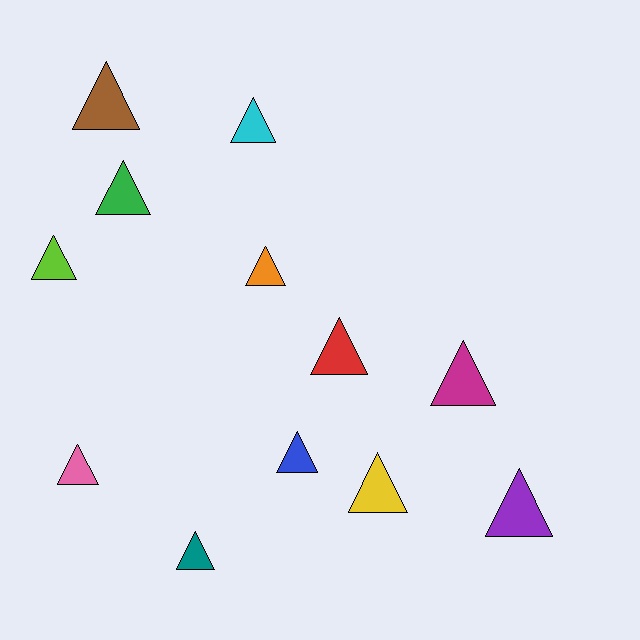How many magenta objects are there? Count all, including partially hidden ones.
There is 1 magenta object.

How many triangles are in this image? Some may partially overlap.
There are 12 triangles.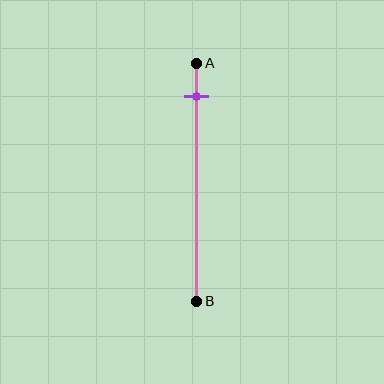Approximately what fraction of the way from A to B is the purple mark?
The purple mark is approximately 15% of the way from A to B.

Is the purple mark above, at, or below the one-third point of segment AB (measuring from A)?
The purple mark is above the one-third point of segment AB.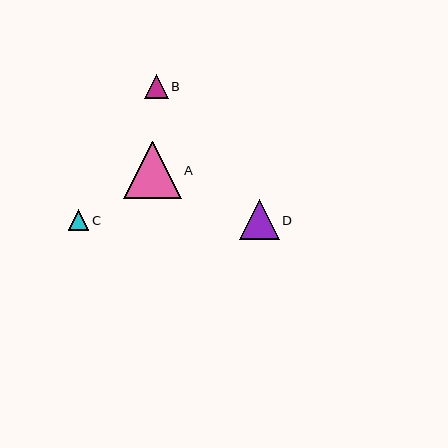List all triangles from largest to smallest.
From largest to smallest: A, D, B, C.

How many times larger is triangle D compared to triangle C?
Triangle D is approximately 1.9 times the size of triangle C.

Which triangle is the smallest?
Triangle C is the smallest with a size of approximately 21 pixels.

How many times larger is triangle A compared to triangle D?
Triangle A is approximately 1.4 times the size of triangle D.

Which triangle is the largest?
Triangle A is the largest with a size of approximately 58 pixels.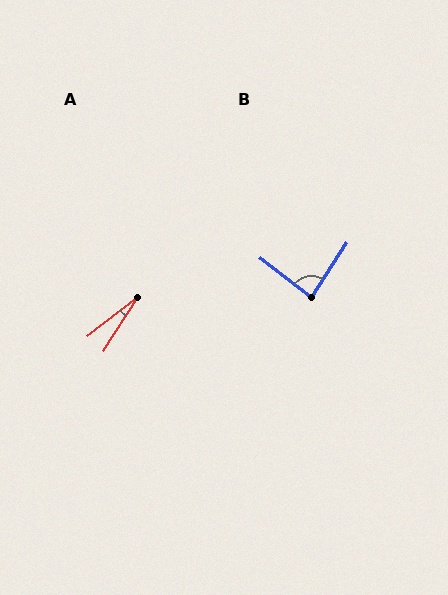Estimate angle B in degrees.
Approximately 85 degrees.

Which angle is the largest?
B, at approximately 85 degrees.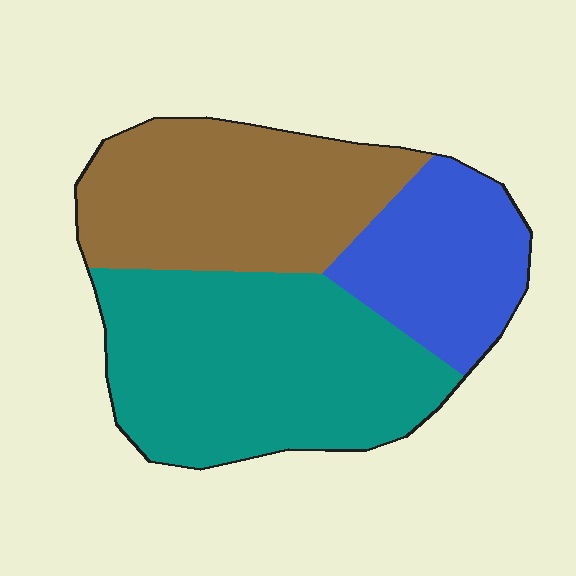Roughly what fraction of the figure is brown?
Brown covers about 35% of the figure.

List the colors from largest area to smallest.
From largest to smallest: teal, brown, blue.